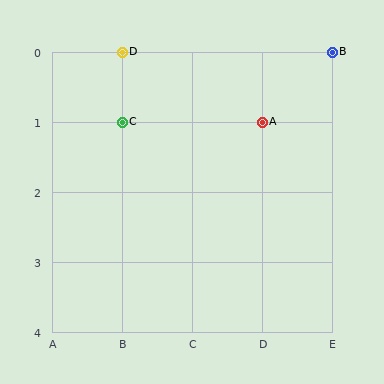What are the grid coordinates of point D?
Point D is at grid coordinates (B, 0).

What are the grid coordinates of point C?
Point C is at grid coordinates (B, 1).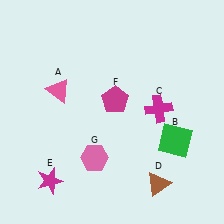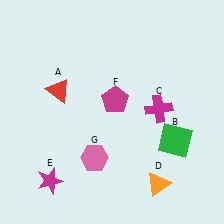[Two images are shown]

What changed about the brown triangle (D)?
In Image 1, D is brown. In Image 2, it changed to orange.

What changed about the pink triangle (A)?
In Image 1, A is pink. In Image 2, it changed to red.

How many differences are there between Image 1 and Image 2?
There are 2 differences between the two images.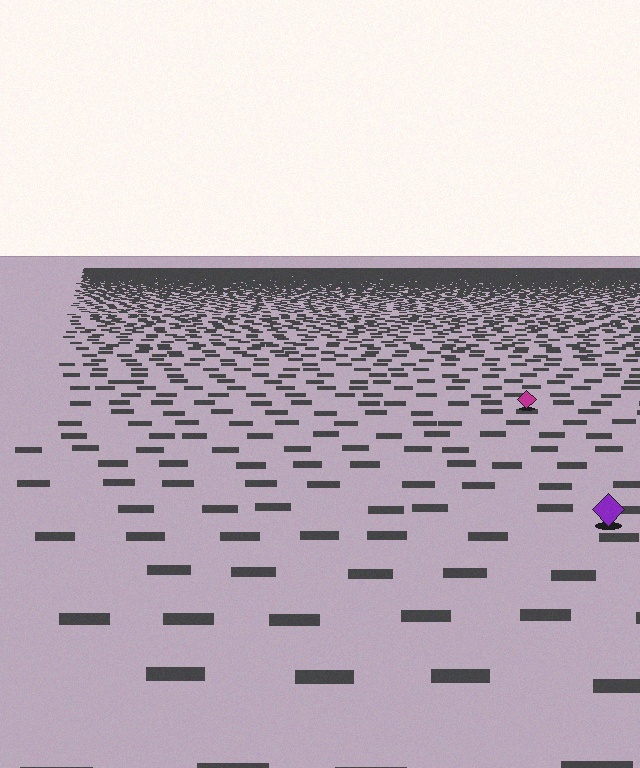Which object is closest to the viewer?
The purple diamond is closest. The texture marks near it are larger and more spread out.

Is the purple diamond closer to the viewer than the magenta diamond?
Yes. The purple diamond is closer — you can tell from the texture gradient: the ground texture is coarser near it.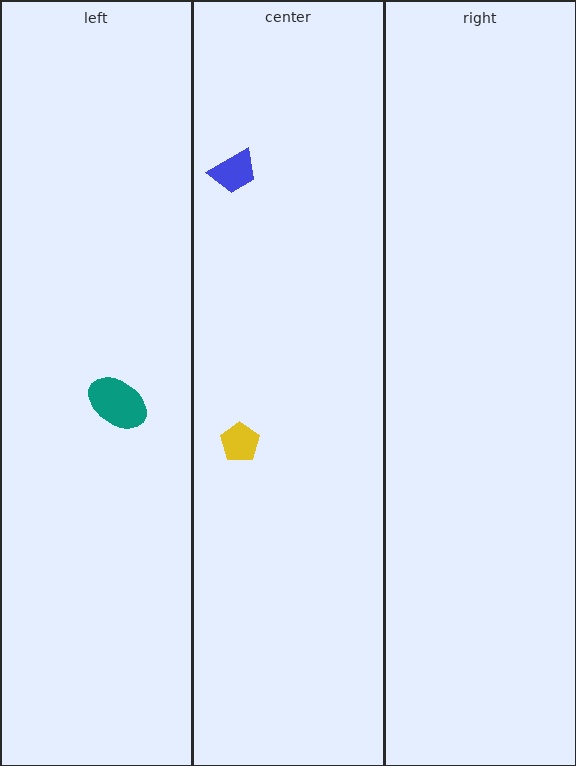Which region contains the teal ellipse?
The left region.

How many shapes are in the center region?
2.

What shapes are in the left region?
The teal ellipse.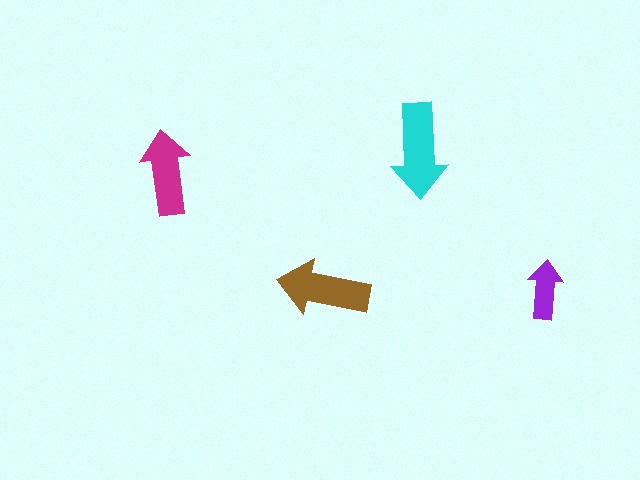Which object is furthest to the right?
The purple arrow is rightmost.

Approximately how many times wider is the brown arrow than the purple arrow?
About 1.5 times wider.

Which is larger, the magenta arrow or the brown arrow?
The brown one.